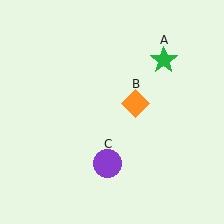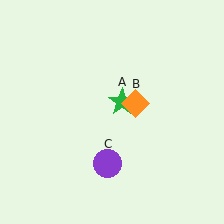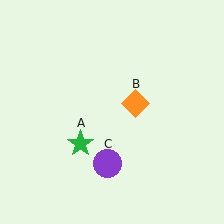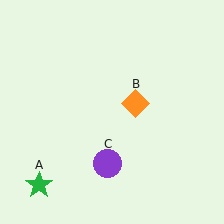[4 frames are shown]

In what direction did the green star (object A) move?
The green star (object A) moved down and to the left.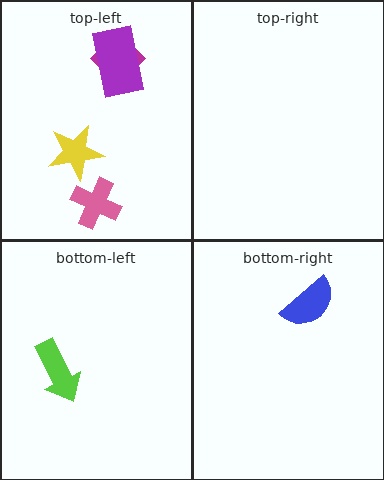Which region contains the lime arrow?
The bottom-left region.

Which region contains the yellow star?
The top-left region.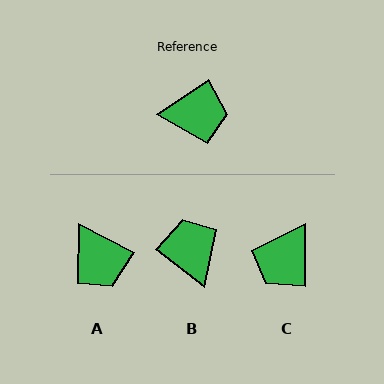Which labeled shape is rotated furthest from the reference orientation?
C, about 124 degrees away.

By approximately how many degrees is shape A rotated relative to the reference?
Approximately 61 degrees clockwise.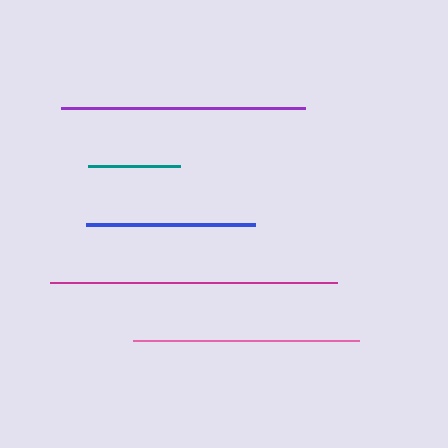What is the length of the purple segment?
The purple segment is approximately 244 pixels long.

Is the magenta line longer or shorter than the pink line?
The magenta line is longer than the pink line.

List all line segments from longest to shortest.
From longest to shortest: magenta, purple, pink, blue, teal.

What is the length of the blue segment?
The blue segment is approximately 169 pixels long.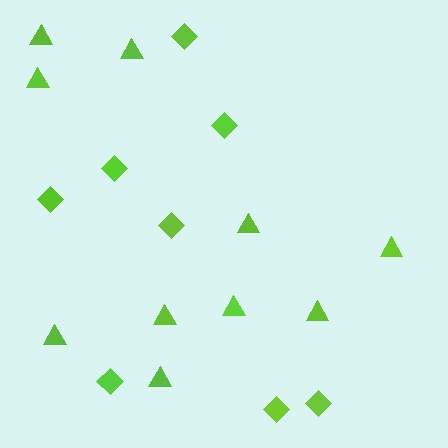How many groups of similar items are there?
There are 2 groups: one group of triangles (10) and one group of diamonds (8).